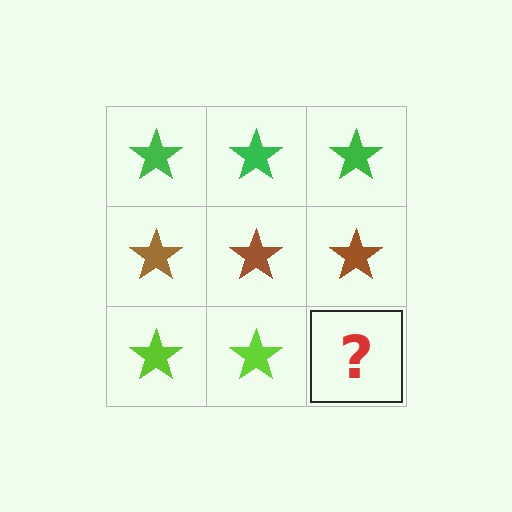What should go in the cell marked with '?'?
The missing cell should contain a lime star.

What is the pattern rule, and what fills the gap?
The rule is that each row has a consistent color. The gap should be filled with a lime star.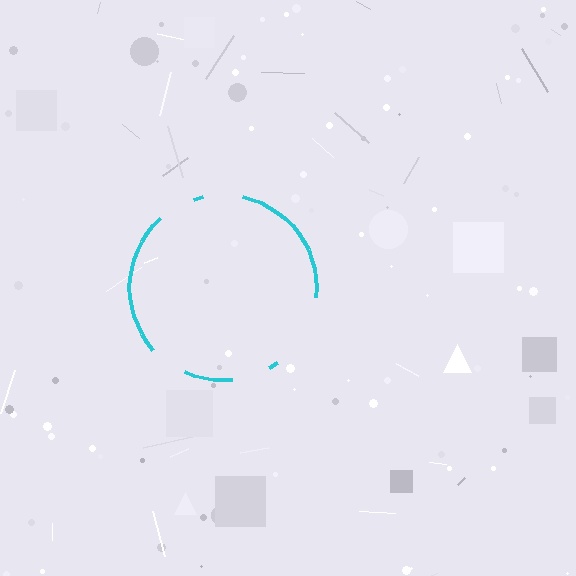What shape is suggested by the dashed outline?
The dashed outline suggests a circle.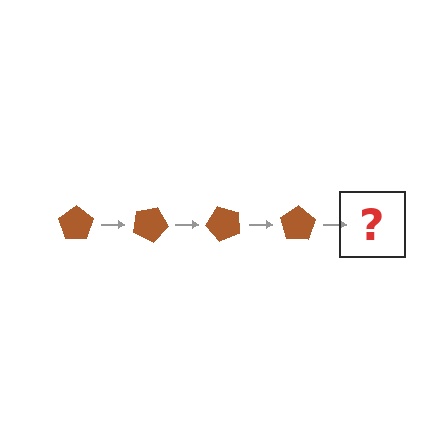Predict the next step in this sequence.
The next step is a brown pentagon rotated 100 degrees.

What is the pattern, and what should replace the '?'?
The pattern is that the pentagon rotates 25 degrees each step. The '?' should be a brown pentagon rotated 100 degrees.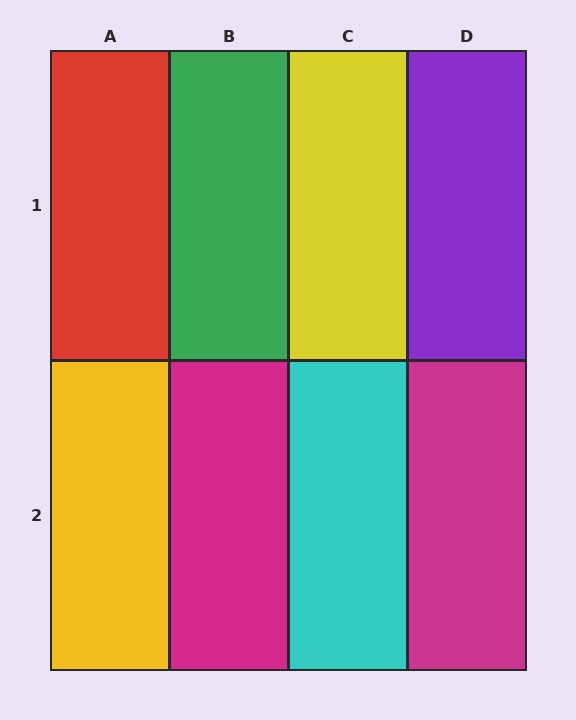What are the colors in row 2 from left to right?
Yellow, magenta, cyan, magenta.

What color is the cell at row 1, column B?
Green.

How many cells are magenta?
2 cells are magenta.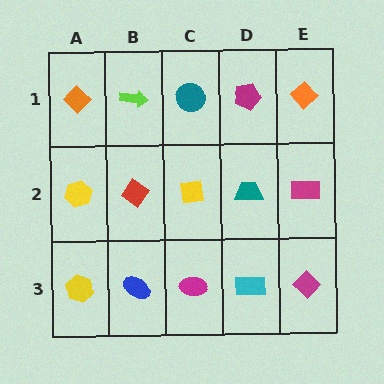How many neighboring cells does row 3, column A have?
2.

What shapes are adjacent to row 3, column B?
A red diamond (row 2, column B), a yellow hexagon (row 3, column A), a magenta ellipse (row 3, column C).